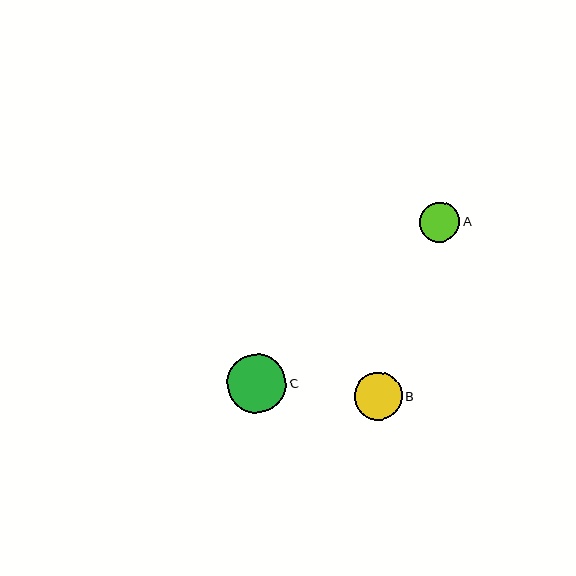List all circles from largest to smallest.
From largest to smallest: C, B, A.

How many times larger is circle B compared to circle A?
Circle B is approximately 1.2 times the size of circle A.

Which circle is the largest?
Circle C is the largest with a size of approximately 59 pixels.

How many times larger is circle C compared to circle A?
Circle C is approximately 1.5 times the size of circle A.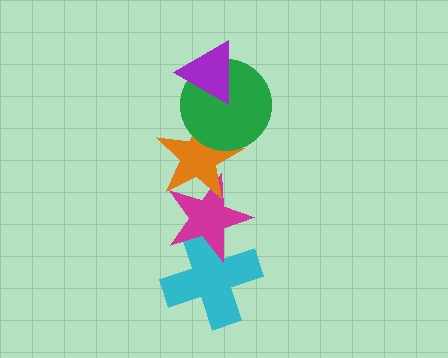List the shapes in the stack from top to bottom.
From top to bottom: the purple triangle, the green circle, the orange star, the magenta star, the cyan cross.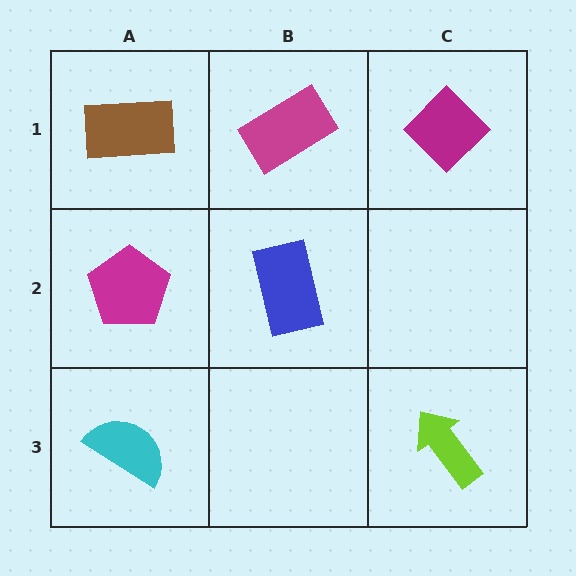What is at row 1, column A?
A brown rectangle.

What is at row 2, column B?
A blue rectangle.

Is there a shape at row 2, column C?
No, that cell is empty.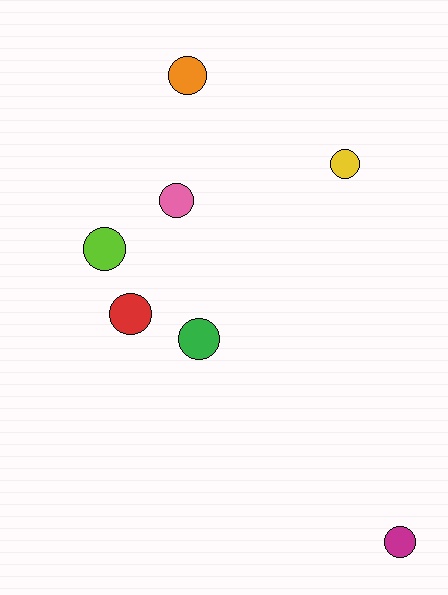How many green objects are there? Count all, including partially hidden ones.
There is 1 green object.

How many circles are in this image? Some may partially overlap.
There are 7 circles.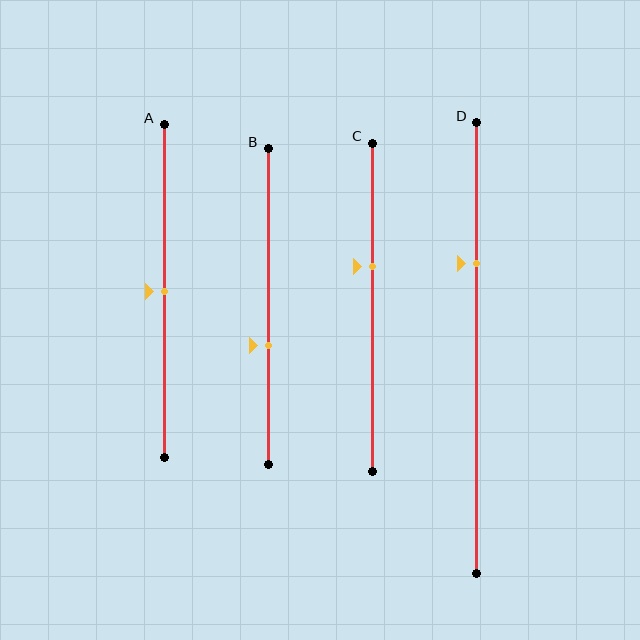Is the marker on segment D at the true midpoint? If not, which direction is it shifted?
No, the marker on segment D is shifted upward by about 19% of the segment length.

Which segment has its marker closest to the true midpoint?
Segment A has its marker closest to the true midpoint.